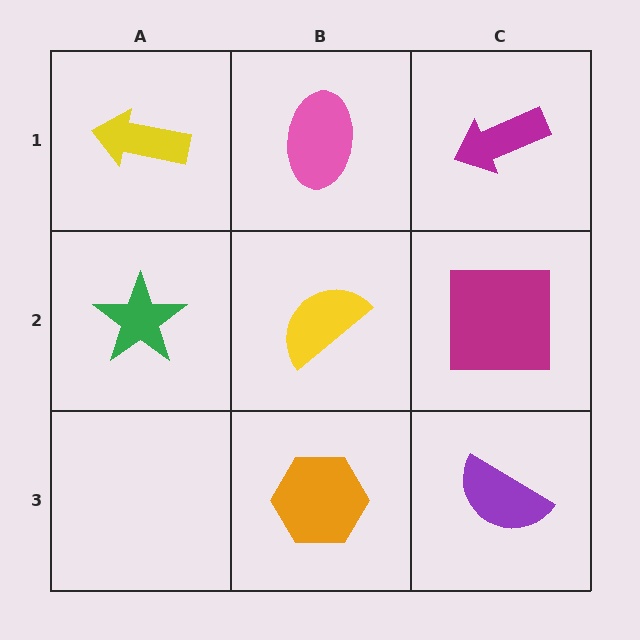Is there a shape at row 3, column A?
No, that cell is empty.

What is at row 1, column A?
A yellow arrow.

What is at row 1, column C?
A magenta arrow.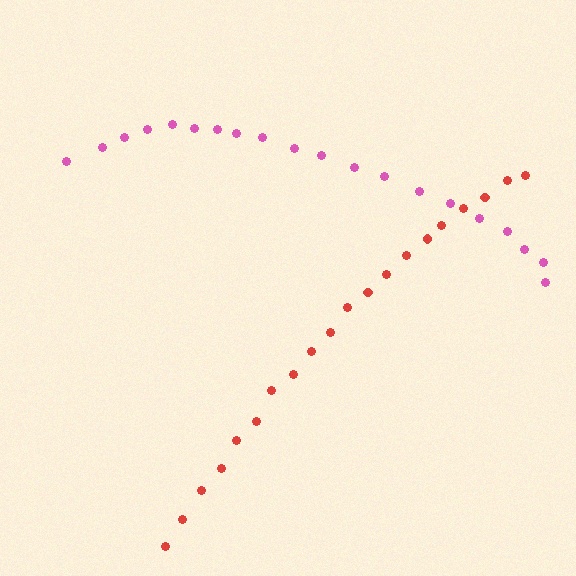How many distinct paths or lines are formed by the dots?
There are 2 distinct paths.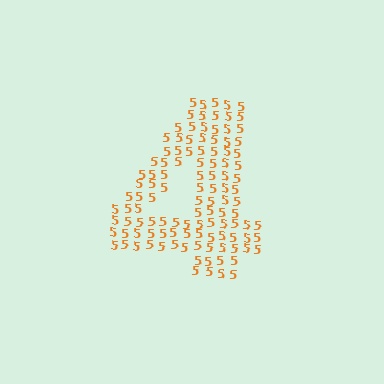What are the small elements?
The small elements are digit 5's.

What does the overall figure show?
The overall figure shows the digit 4.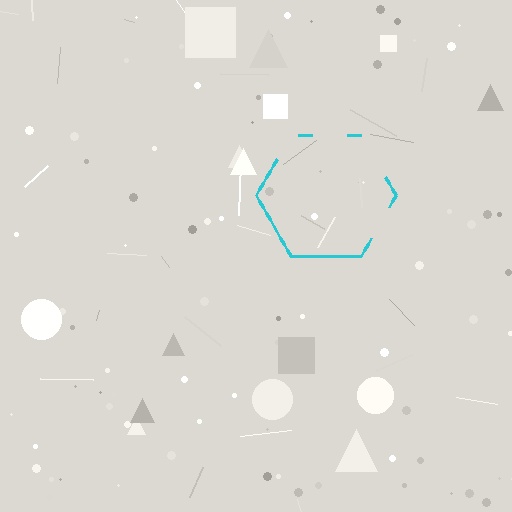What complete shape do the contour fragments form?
The contour fragments form a hexagon.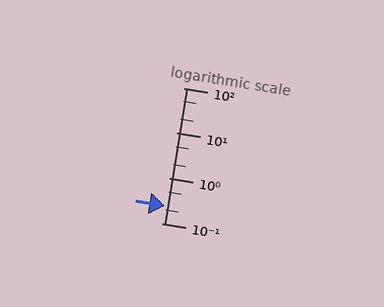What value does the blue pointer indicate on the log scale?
The pointer indicates approximately 0.24.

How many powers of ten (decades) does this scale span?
The scale spans 3 decades, from 0.1 to 100.